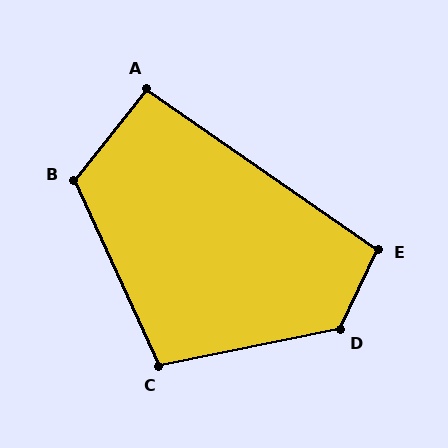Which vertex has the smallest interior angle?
A, at approximately 93 degrees.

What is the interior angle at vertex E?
Approximately 99 degrees (obtuse).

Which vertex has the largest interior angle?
D, at approximately 127 degrees.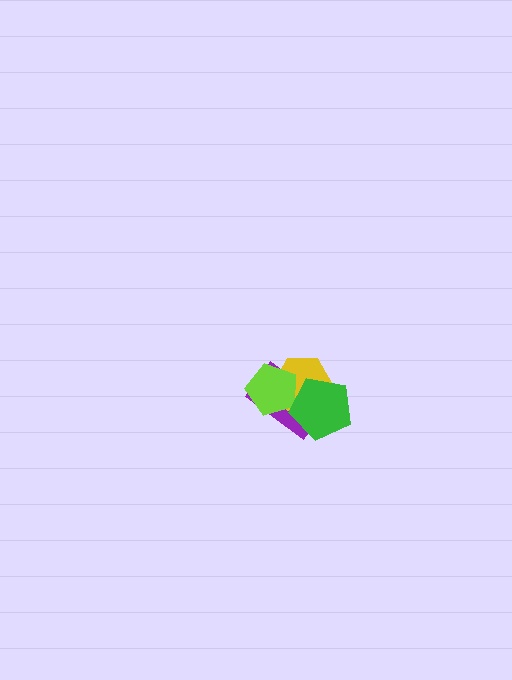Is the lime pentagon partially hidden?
Yes, it is partially covered by another shape.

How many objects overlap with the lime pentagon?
3 objects overlap with the lime pentagon.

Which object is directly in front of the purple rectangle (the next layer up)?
The yellow hexagon is directly in front of the purple rectangle.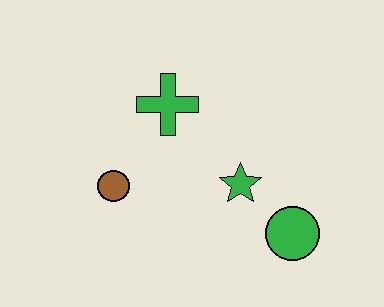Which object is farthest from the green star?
The brown circle is farthest from the green star.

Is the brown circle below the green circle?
No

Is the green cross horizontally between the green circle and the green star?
No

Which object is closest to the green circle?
The green star is closest to the green circle.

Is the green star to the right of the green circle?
No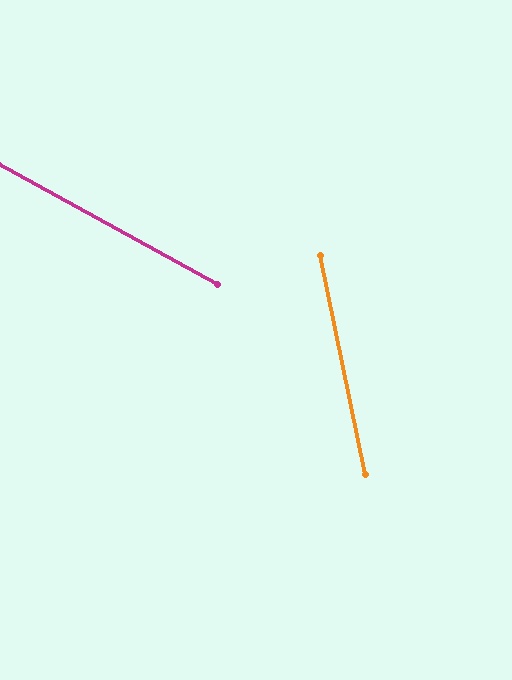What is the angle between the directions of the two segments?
Approximately 50 degrees.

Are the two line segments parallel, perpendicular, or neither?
Neither parallel nor perpendicular — they differ by about 50°.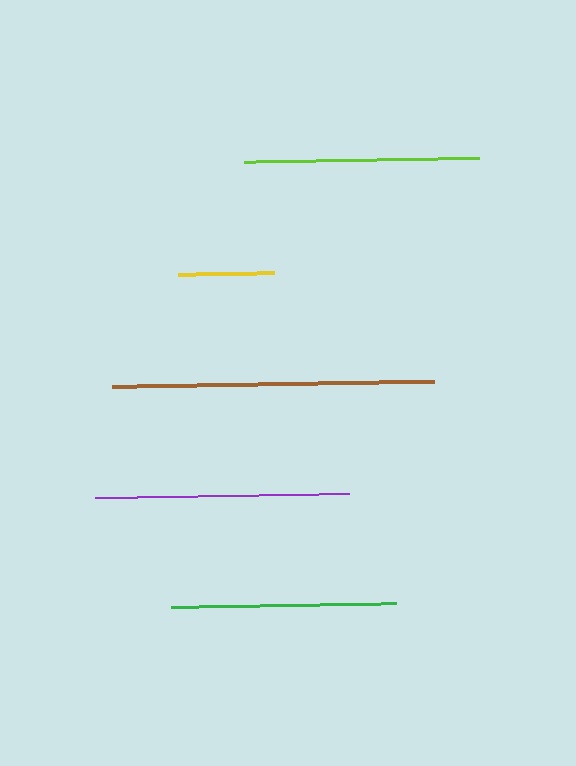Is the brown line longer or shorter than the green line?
The brown line is longer than the green line.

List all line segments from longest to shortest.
From longest to shortest: brown, purple, lime, green, yellow.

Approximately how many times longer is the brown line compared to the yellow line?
The brown line is approximately 3.4 times the length of the yellow line.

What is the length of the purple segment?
The purple segment is approximately 254 pixels long.